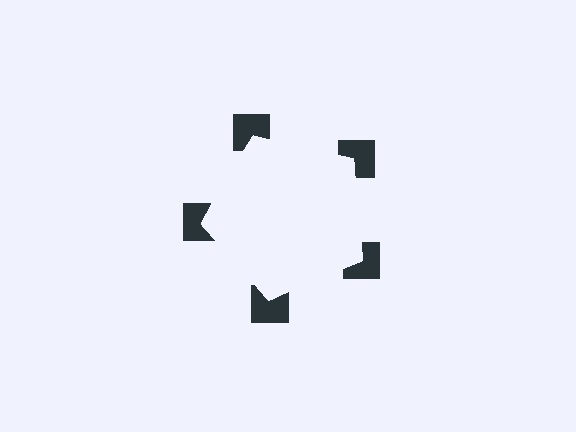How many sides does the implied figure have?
5 sides.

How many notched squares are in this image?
There are 5 — one at each vertex of the illusory pentagon.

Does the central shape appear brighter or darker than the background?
It typically appears slightly brighter than the background, even though no actual brightness change is drawn.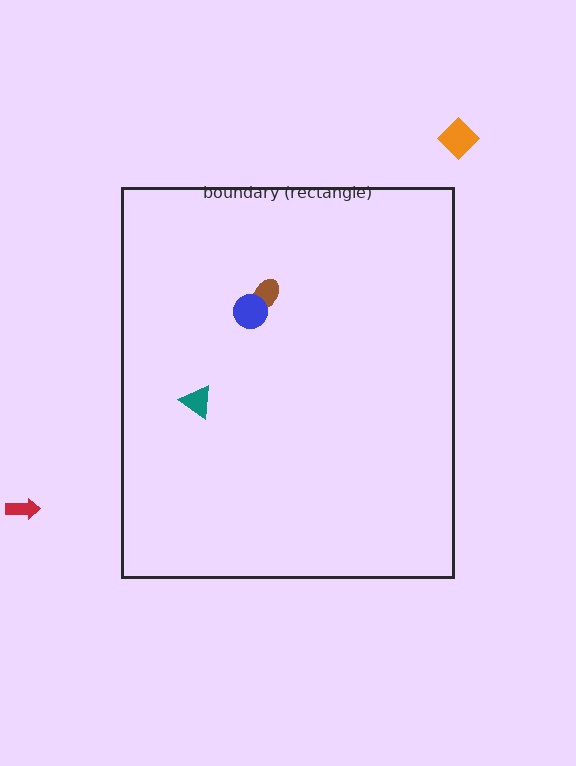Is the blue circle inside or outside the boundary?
Inside.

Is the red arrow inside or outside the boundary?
Outside.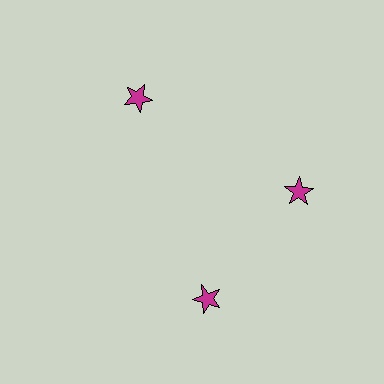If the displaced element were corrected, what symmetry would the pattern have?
It would have 3-fold rotational symmetry — the pattern would map onto itself every 120 degrees.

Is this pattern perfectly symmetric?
No. The 3 magenta stars are arranged in a ring, but one element near the 7 o'clock position is rotated out of alignment along the ring, breaking the 3-fold rotational symmetry.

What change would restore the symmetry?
The symmetry would be restored by rotating it back into even spacing with its neighbors so that all 3 stars sit at equal angles and equal distance from the center.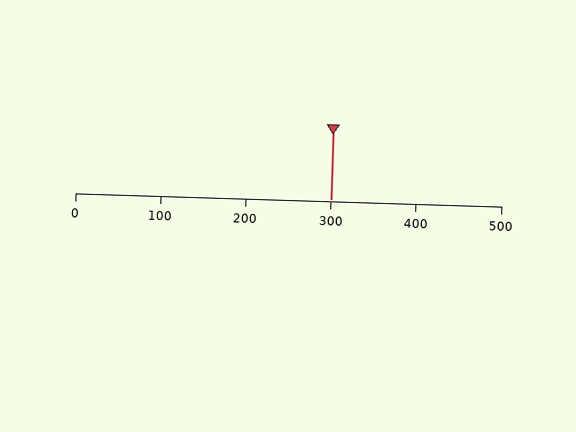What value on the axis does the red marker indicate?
The marker indicates approximately 300.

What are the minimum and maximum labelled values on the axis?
The axis runs from 0 to 500.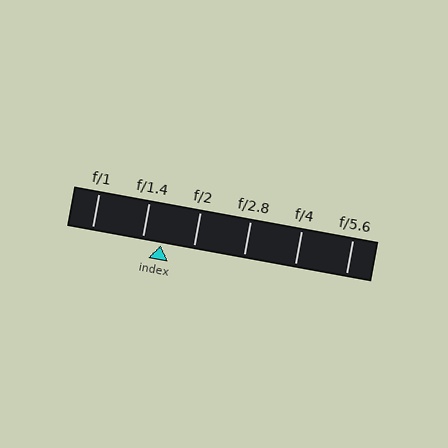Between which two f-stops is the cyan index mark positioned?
The index mark is between f/1.4 and f/2.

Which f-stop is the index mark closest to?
The index mark is closest to f/1.4.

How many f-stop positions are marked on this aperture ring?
There are 6 f-stop positions marked.